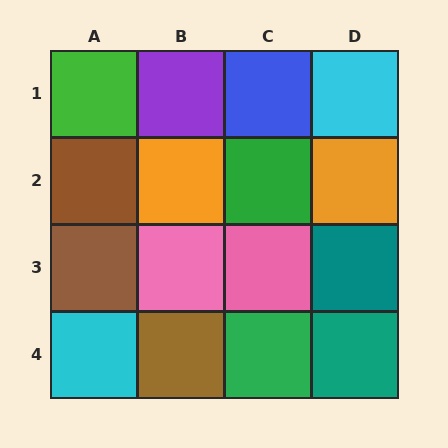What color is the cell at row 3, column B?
Pink.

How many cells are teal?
2 cells are teal.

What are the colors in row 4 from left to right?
Cyan, brown, green, teal.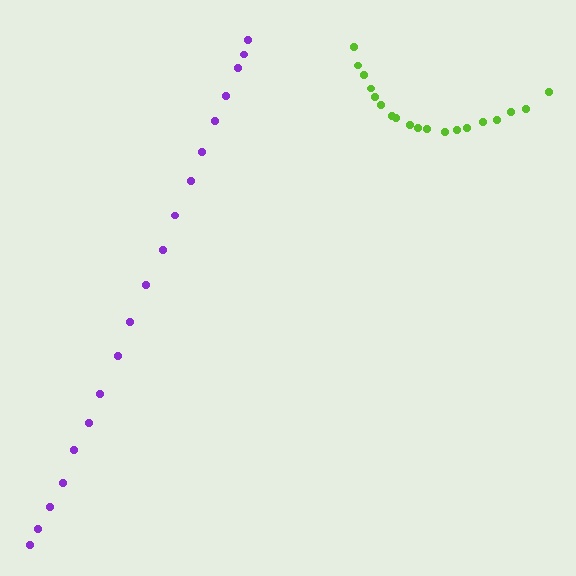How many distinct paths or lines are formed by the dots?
There are 2 distinct paths.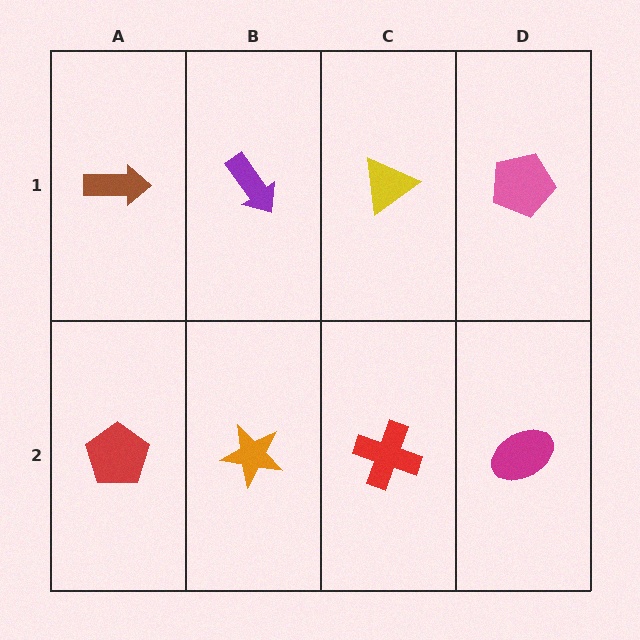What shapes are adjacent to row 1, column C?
A red cross (row 2, column C), a purple arrow (row 1, column B), a pink pentagon (row 1, column D).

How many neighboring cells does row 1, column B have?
3.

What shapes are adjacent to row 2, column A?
A brown arrow (row 1, column A), an orange star (row 2, column B).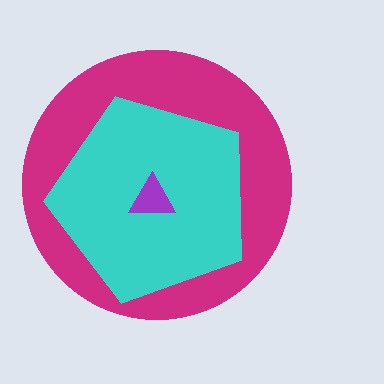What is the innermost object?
The purple triangle.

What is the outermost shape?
The magenta circle.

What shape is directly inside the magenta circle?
The cyan pentagon.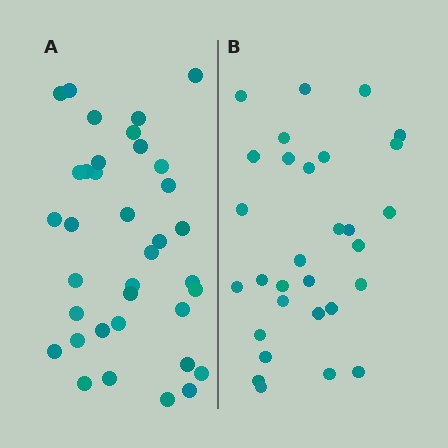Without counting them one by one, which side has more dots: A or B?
Region A (the left region) has more dots.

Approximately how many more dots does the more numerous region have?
Region A has about 6 more dots than region B.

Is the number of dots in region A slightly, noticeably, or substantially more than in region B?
Region A has only slightly more — the two regions are fairly close. The ratio is roughly 1.2 to 1.